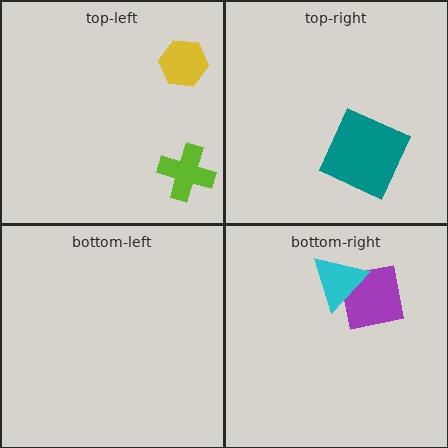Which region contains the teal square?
The top-right region.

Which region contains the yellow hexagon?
The top-left region.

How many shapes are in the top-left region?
2.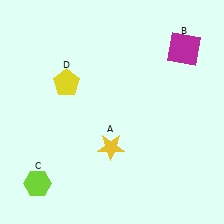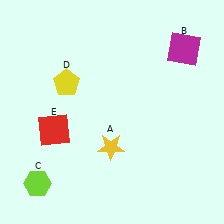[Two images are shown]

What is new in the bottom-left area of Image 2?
A red square (E) was added in the bottom-left area of Image 2.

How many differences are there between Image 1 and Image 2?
There is 1 difference between the two images.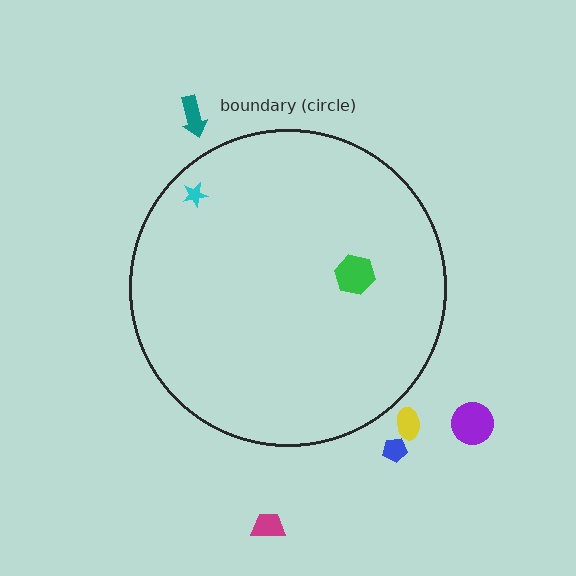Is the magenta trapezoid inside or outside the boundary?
Outside.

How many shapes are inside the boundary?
2 inside, 5 outside.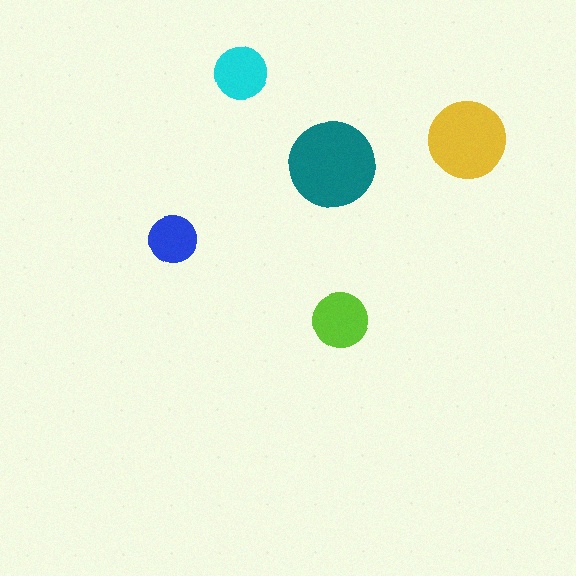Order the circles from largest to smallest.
the teal one, the yellow one, the lime one, the cyan one, the blue one.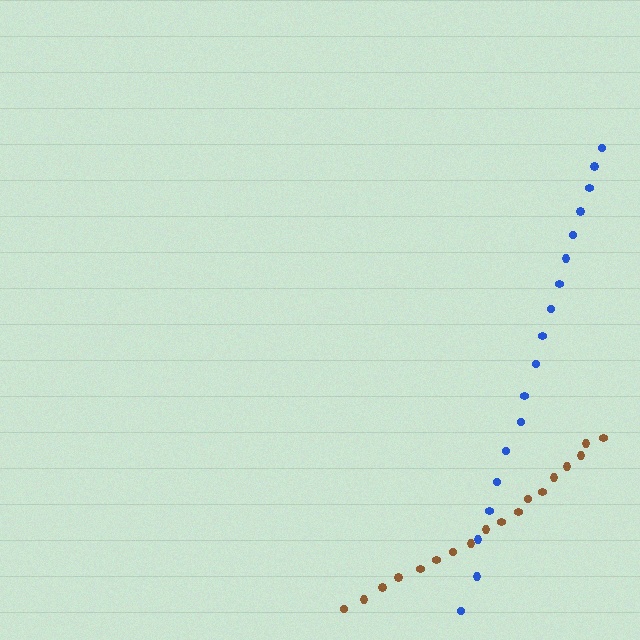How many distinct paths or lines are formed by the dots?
There are 2 distinct paths.